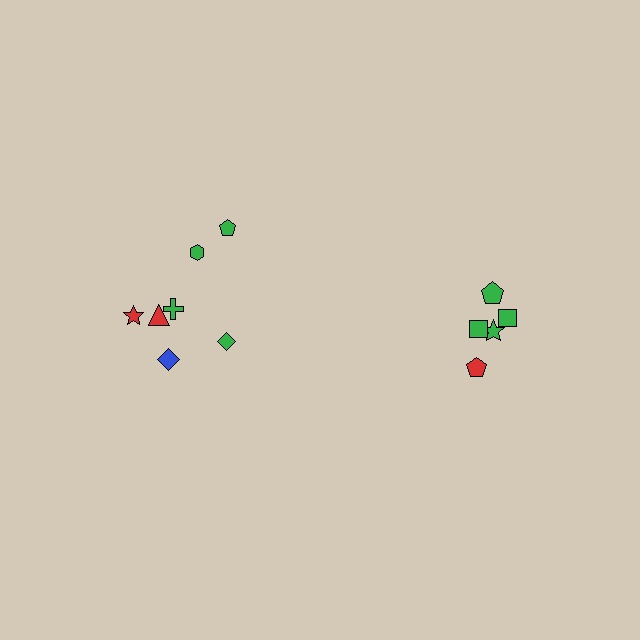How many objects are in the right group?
There are 5 objects.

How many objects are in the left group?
There are 7 objects.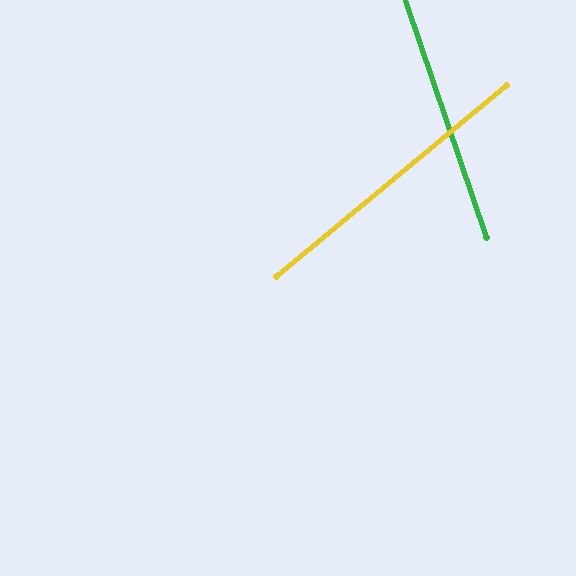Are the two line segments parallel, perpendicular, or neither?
Neither parallel nor perpendicular — they differ by about 69°.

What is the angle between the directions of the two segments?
Approximately 69 degrees.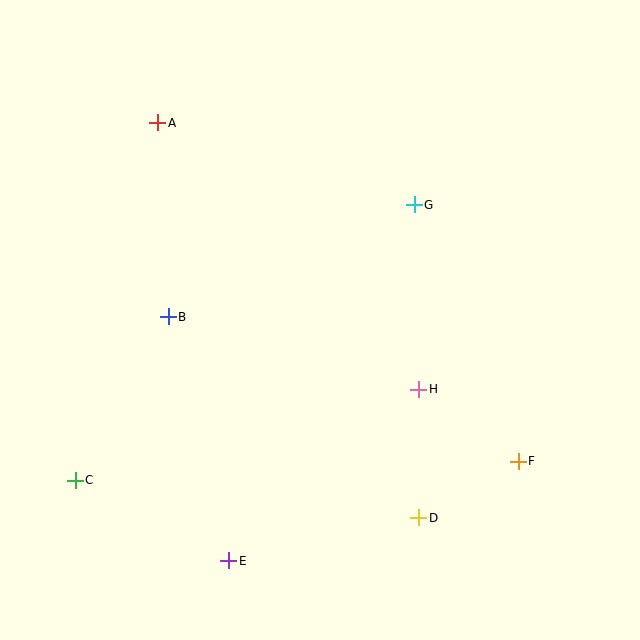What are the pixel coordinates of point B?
Point B is at (168, 317).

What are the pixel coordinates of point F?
Point F is at (518, 461).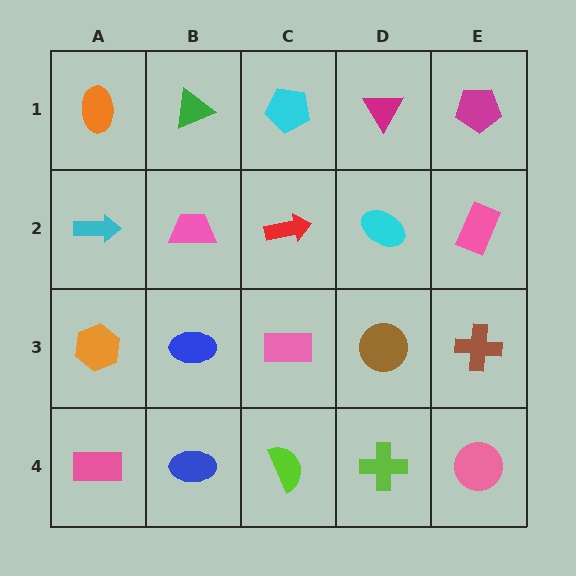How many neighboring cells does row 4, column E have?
2.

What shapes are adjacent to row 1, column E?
A pink rectangle (row 2, column E), a magenta triangle (row 1, column D).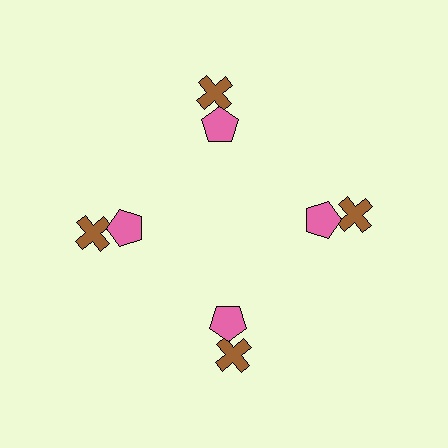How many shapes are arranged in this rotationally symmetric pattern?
There are 8 shapes, arranged in 4 groups of 2.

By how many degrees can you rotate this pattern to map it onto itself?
The pattern maps onto itself every 90 degrees of rotation.